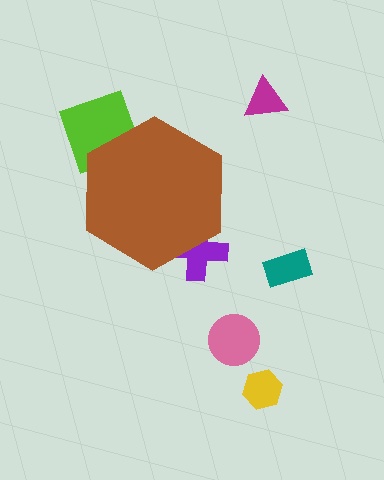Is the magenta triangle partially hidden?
No, the magenta triangle is fully visible.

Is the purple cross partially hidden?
Yes, the purple cross is partially hidden behind the brown hexagon.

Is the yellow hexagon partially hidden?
No, the yellow hexagon is fully visible.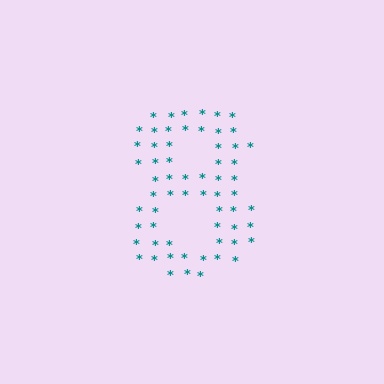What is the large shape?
The large shape is the digit 8.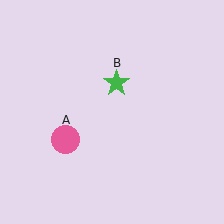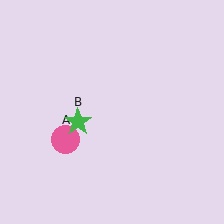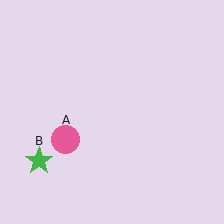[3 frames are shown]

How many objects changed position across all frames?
1 object changed position: green star (object B).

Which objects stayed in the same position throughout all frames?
Pink circle (object A) remained stationary.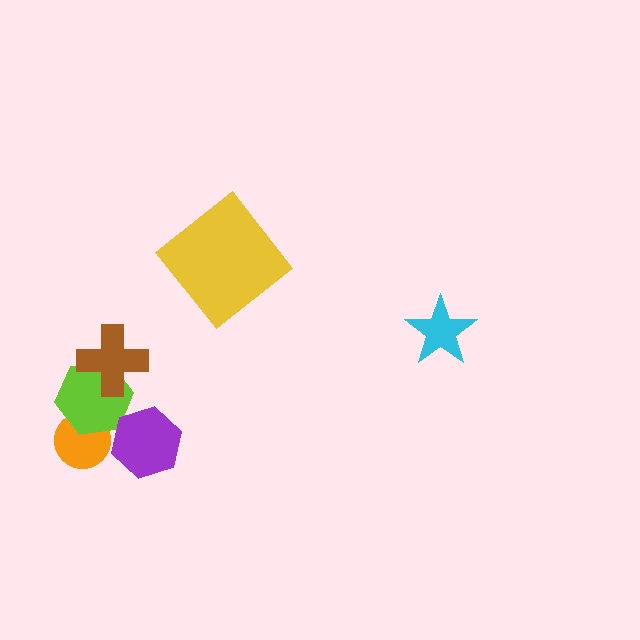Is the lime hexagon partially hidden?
Yes, it is partially covered by another shape.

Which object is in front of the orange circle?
The lime hexagon is in front of the orange circle.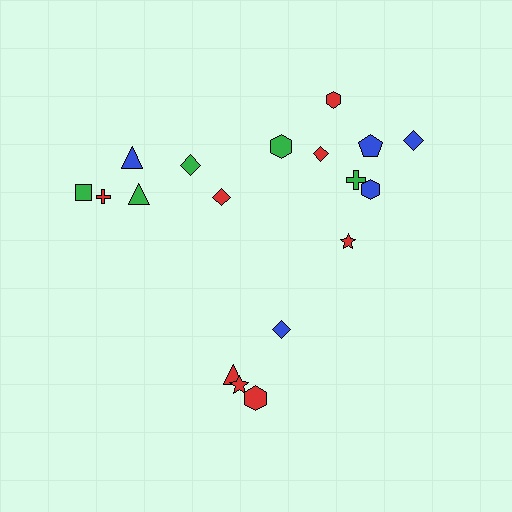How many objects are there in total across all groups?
There are 18 objects.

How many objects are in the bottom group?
There are 4 objects.